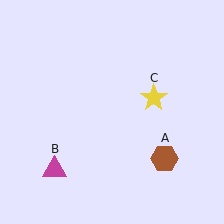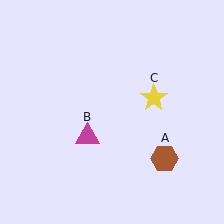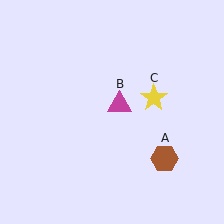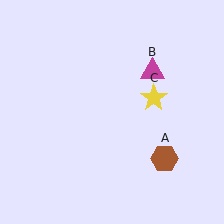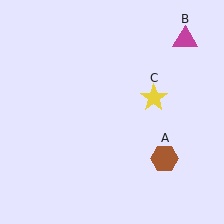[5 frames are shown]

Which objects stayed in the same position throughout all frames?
Brown hexagon (object A) and yellow star (object C) remained stationary.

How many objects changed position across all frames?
1 object changed position: magenta triangle (object B).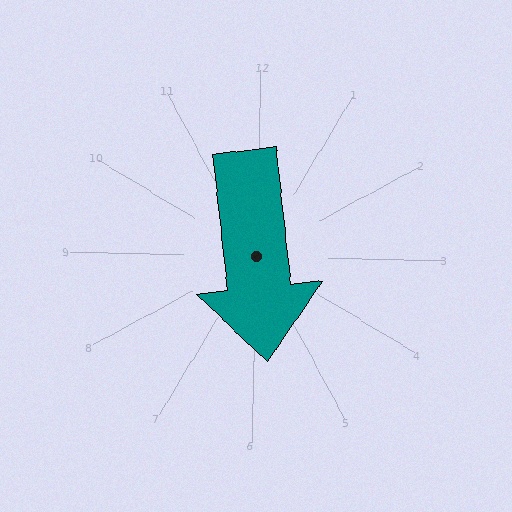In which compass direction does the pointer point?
South.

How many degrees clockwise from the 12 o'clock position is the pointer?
Approximately 173 degrees.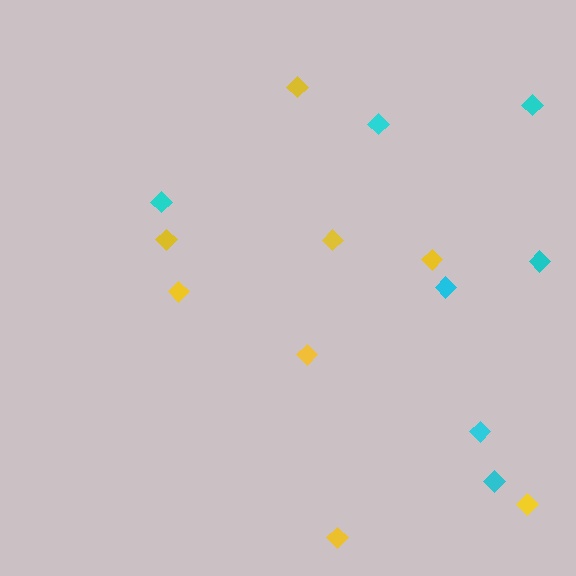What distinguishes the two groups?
There are 2 groups: one group of cyan diamonds (7) and one group of yellow diamonds (8).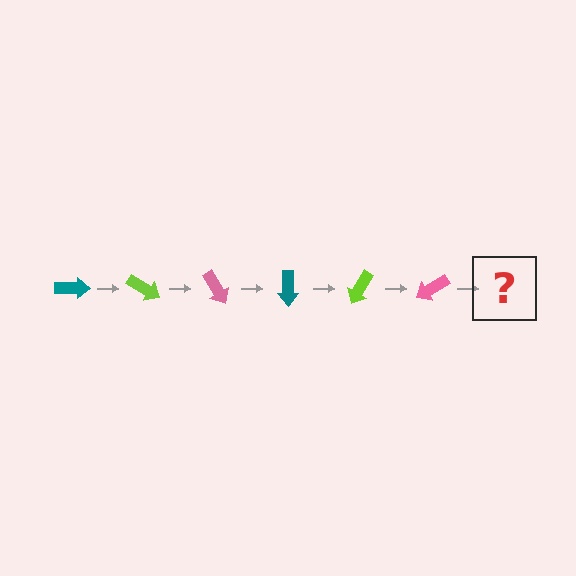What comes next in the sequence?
The next element should be a teal arrow, rotated 180 degrees from the start.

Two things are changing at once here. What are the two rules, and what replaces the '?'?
The two rules are that it rotates 30 degrees each step and the color cycles through teal, lime, and pink. The '?' should be a teal arrow, rotated 180 degrees from the start.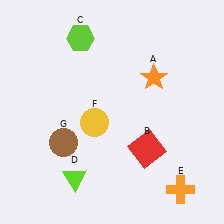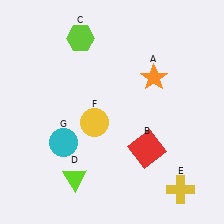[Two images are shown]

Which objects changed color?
E changed from orange to yellow. G changed from brown to cyan.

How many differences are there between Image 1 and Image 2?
There are 2 differences between the two images.